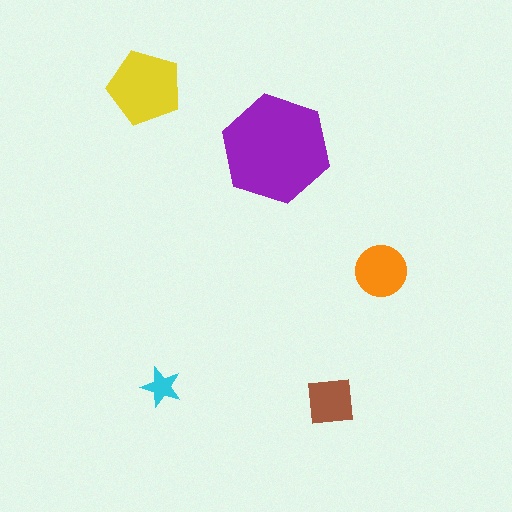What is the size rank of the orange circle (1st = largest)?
3rd.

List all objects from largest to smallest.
The purple hexagon, the yellow pentagon, the orange circle, the brown square, the cyan star.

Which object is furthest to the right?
The orange circle is rightmost.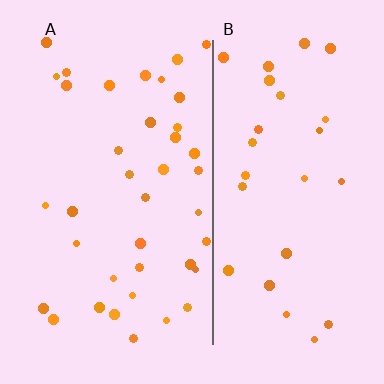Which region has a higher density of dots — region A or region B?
A (the left).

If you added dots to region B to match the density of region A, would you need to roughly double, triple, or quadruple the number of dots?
Approximately double.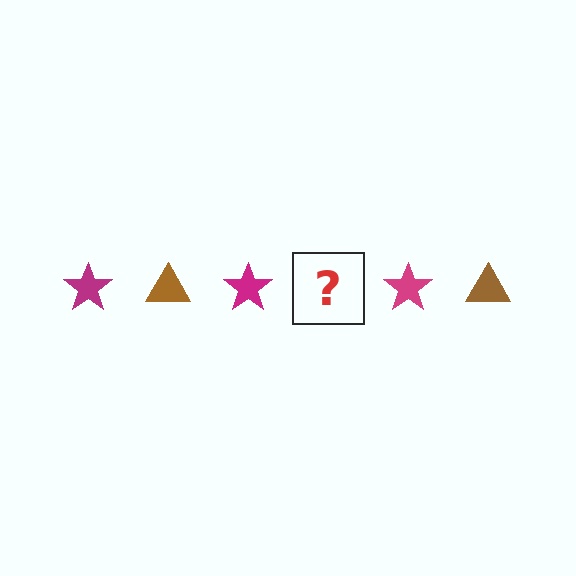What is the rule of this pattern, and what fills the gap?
The rule is that the pattern alternates between magenta star and brown triangle. The gap should be filled with a brown triangle.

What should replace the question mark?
The question mark should be replaced with a brown triangle.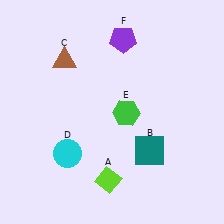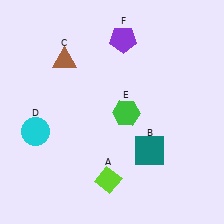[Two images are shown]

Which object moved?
The cyan circle (D) moved left.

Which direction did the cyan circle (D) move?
The cyan circle (D) moved left.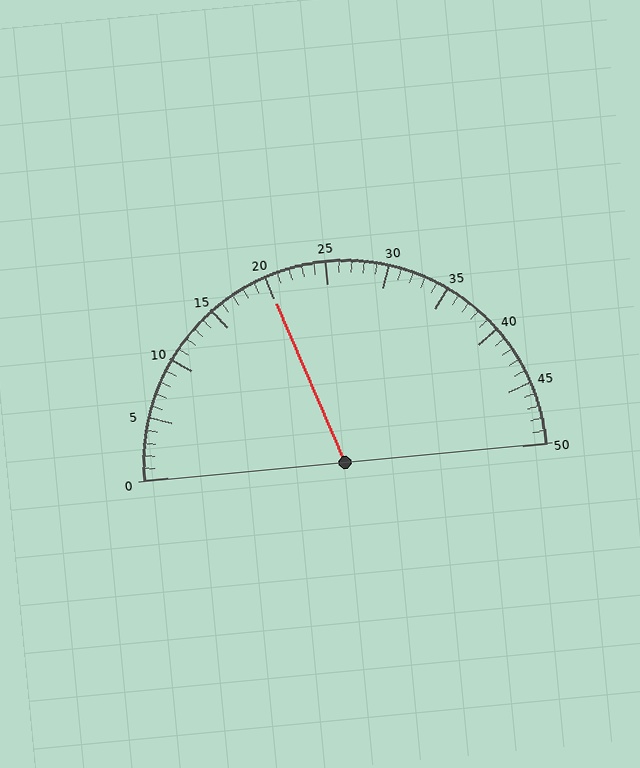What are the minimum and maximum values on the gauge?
The gauge ranges from 0 to 50.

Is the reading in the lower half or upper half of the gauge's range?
The reading is in the lower half of the range (0 to 50).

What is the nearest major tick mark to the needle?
The nearest major tick mark is 20.